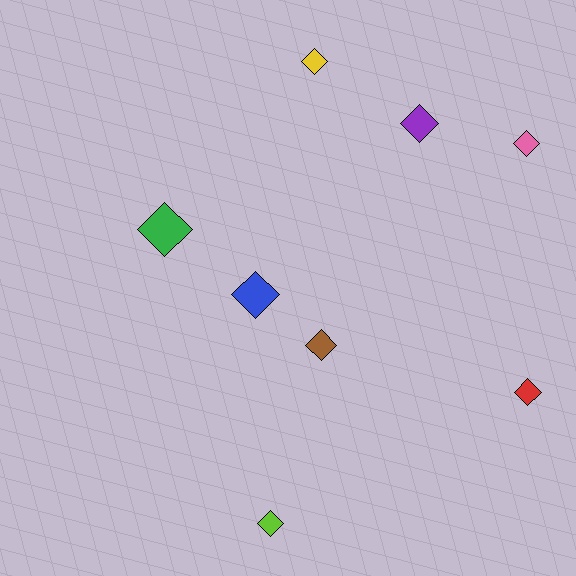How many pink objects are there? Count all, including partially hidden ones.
There is 1 pink object.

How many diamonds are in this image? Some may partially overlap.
There are 8 diamonds.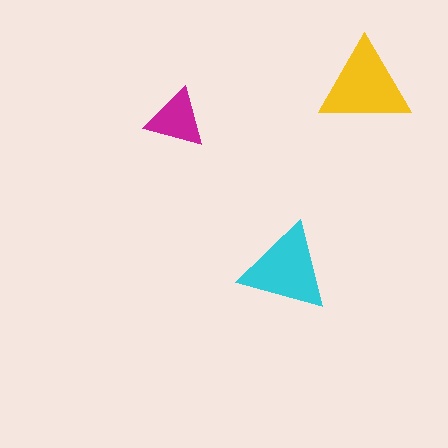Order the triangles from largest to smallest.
the yellow one, the cyan one, the magenta one.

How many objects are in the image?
There are 3 objects in the image.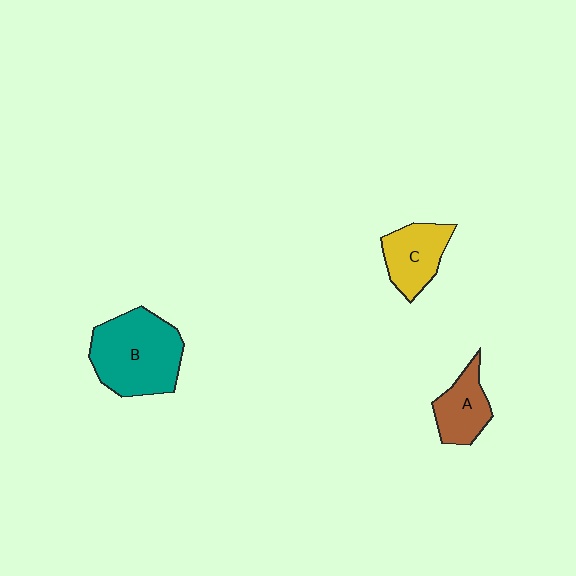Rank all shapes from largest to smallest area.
From largest to smallest: B (teal), C (yellow), A (brown).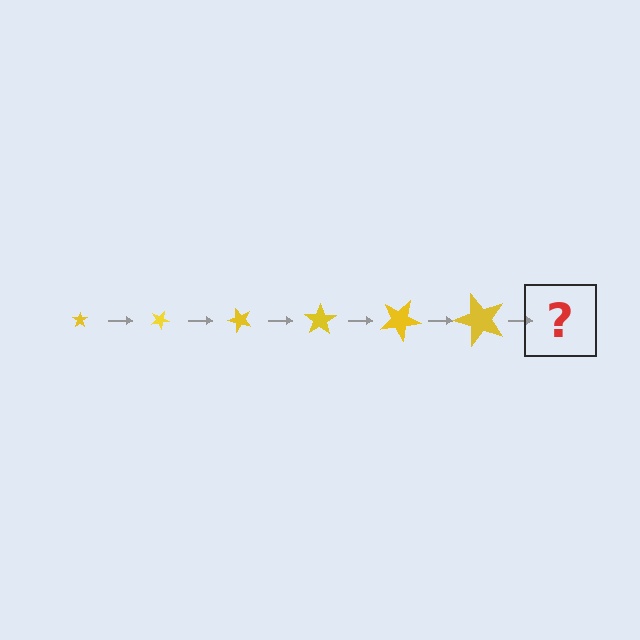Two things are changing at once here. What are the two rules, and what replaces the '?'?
The two rules are that the star grows larger each step and it rotates 25 degrees each step. The '?' should be a star, larger than the previous one and rotated 150 degrees from the start.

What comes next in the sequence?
The next element should be a star, larger than the previous one and rotated 150 degrees from the start.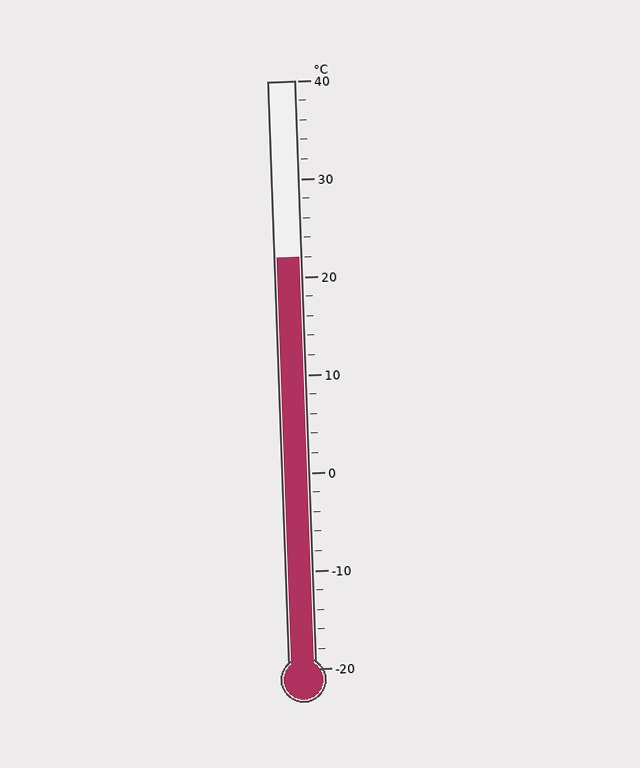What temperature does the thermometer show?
The thermometer shows approximately 22°C.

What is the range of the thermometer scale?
The thermometer scale ranges from -20°C to 40°C.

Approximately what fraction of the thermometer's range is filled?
The thermometer is filled to approximately 70% of its range.